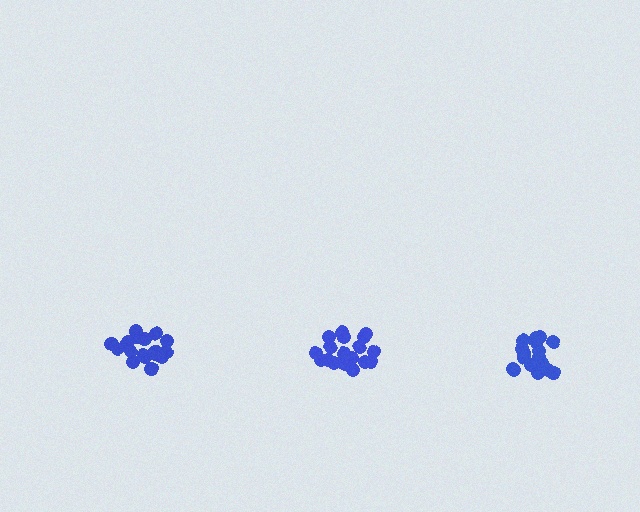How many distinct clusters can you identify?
There are 3 distinct clusters.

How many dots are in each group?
Group 1: 18 dots, Group 2: 18 dots, Group 3: 17 dots (53 total).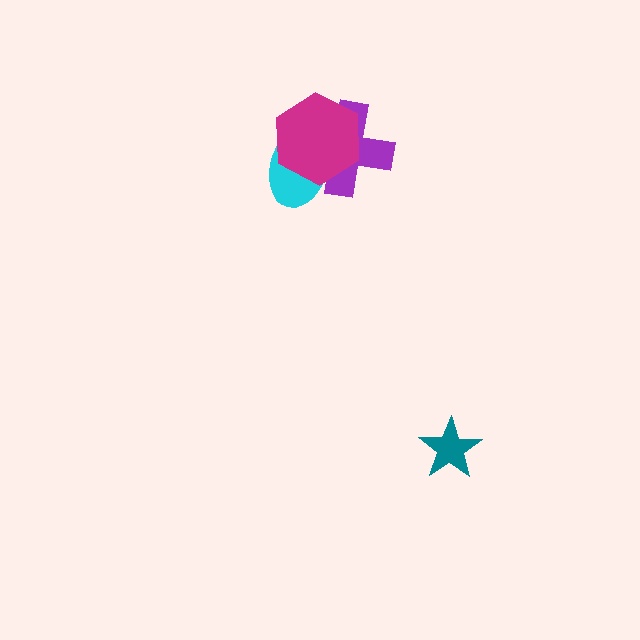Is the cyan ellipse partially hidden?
Yes, it is partially covered by another shape.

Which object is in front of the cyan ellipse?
The magenta hexagon is in front of the cyan ellipse.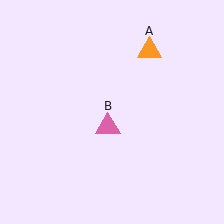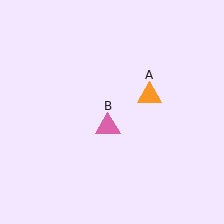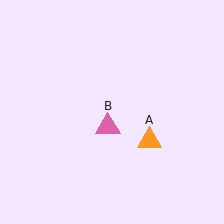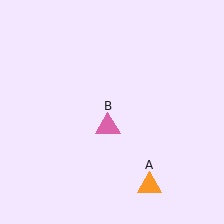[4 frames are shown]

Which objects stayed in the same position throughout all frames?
Pink triangle (object B) remained stationary.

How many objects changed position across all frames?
1 object changed position: orange triangle (object A).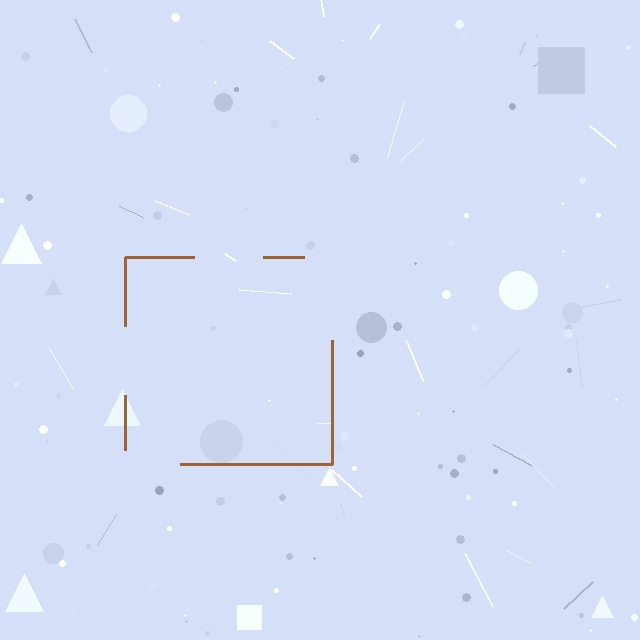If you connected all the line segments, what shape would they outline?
They would outline a square.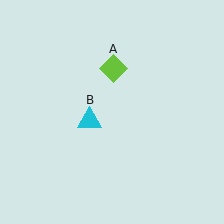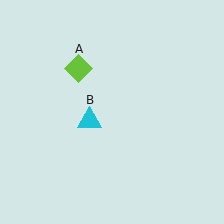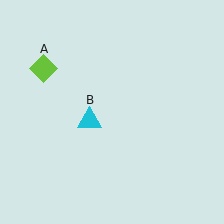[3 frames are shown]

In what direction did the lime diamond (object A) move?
The lime diamond (object A) moved left.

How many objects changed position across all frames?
1 object changed position: lime diamond (object A).